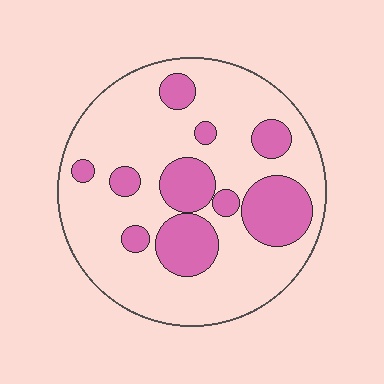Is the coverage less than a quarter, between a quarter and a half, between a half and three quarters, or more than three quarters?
Between a quarter and a half.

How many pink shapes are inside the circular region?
10.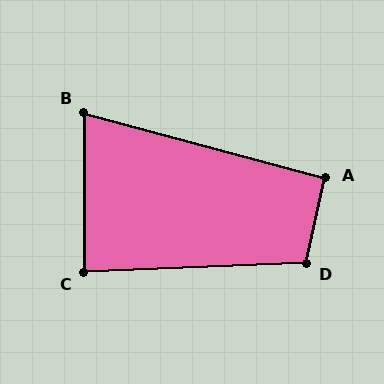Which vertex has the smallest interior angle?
B, at approximately 75 degrees.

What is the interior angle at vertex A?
Approximately 92 degrees (approximately right).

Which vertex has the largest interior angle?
D, at approximately 105 degrees.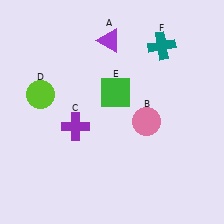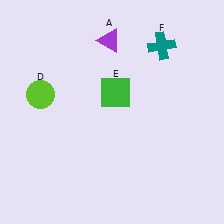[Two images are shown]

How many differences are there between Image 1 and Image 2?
There are 2 differences between the two images.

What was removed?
The pink circle (B), the purple cross (C) were removed in Image 2.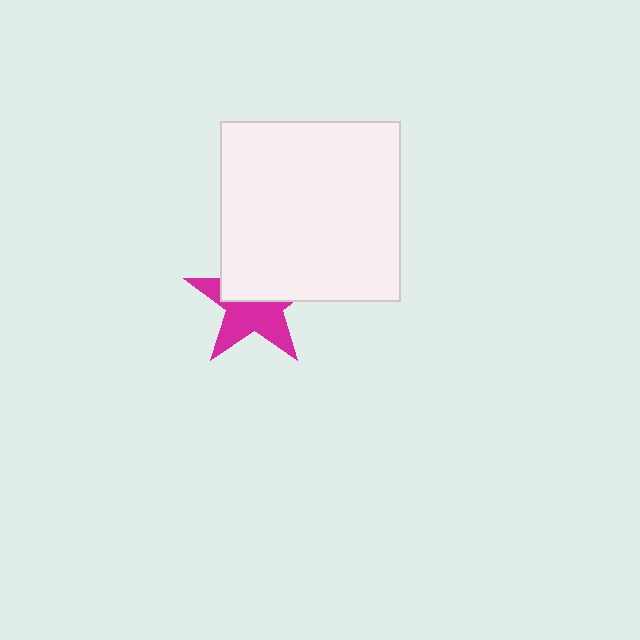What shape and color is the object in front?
The object in front is a white square.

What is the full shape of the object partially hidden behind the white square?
The partially hidden object is a magenta star.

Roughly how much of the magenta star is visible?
About half of it is visible (roughly 53%).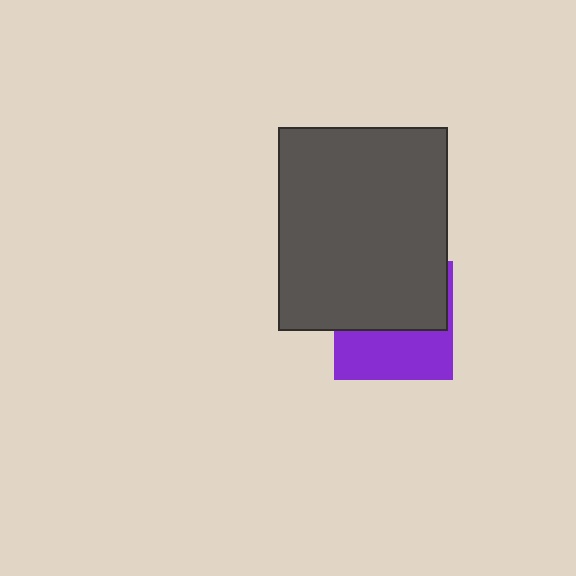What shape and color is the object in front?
The object in front is a dark gray rectangle.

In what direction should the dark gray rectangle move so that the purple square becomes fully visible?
The dark gray rectangle should move up. That is the shortest direction to clear the overlap and leave the purple square fully visible.